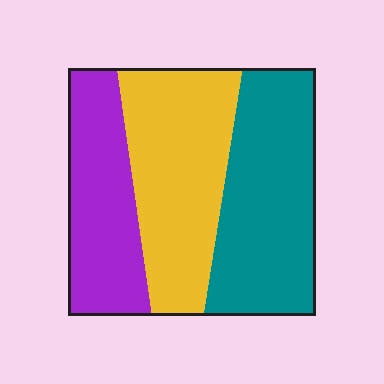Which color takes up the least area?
Purple, at roughly 25%.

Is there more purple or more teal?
Teal.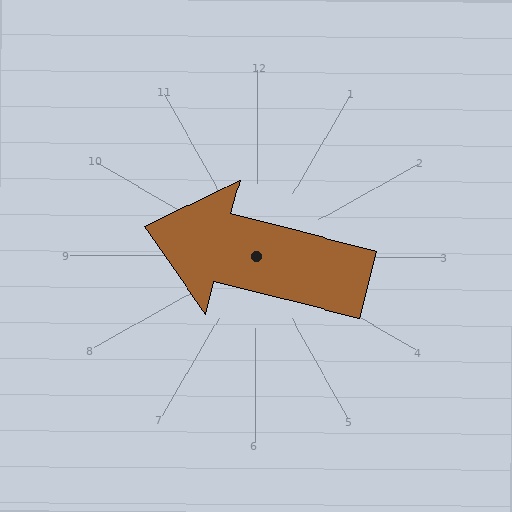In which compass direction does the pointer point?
West.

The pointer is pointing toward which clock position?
Roughly 9 o'clock.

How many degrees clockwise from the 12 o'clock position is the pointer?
Approximately 284 degrees.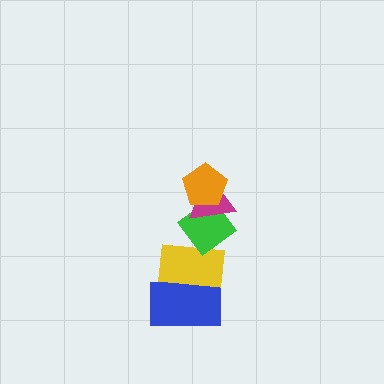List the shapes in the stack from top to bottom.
From top to bottom: the orange pentagon, the magenta triangle, the green diamond, the yellow rectangle, the blue rectangle.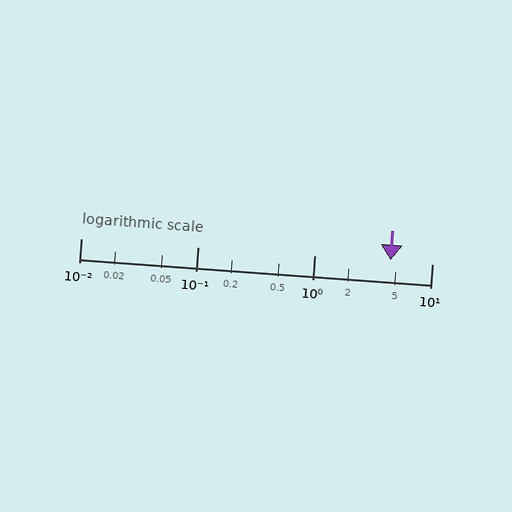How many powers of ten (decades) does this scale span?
The scale spans 3 decades, from 0.01 to 10.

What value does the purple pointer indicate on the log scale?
The pointer indicates approximately 4.4.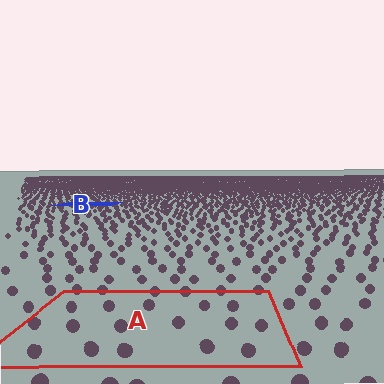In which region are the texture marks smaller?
The texture marks are smaller in region B, because it is farther away.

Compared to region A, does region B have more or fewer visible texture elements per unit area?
Region B has more texture elements per unit area — they are packed more densely because it is farther away.